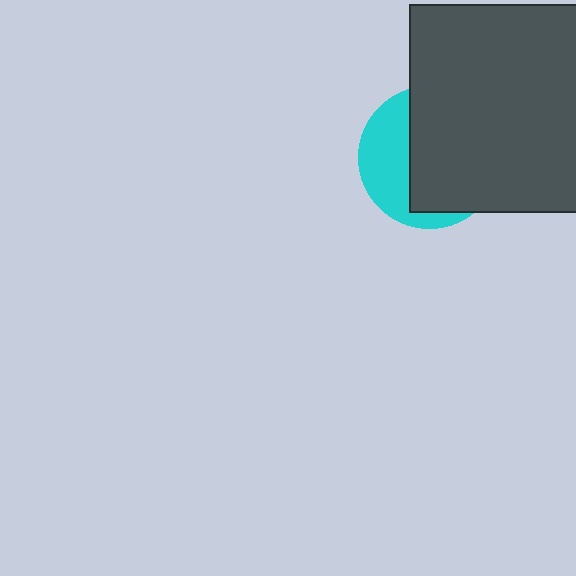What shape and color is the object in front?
The object in front is a dark gray square.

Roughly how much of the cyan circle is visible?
A small part of it is visible (roughly 37%).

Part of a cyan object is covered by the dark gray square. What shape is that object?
It is a circle.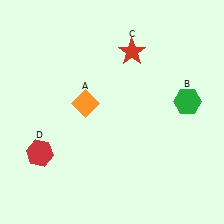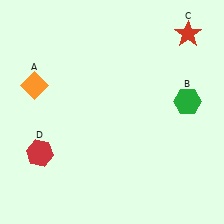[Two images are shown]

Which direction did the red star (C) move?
The red star (C) moved right.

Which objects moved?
The objects that moved are: the orange diamond (A), the red star (C).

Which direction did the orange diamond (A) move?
The orange diamond (A) moved left.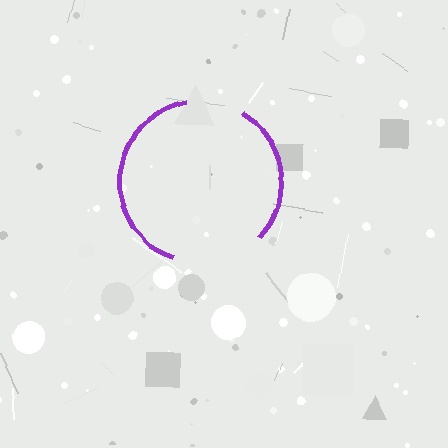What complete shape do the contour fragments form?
The contour fragments form a circle.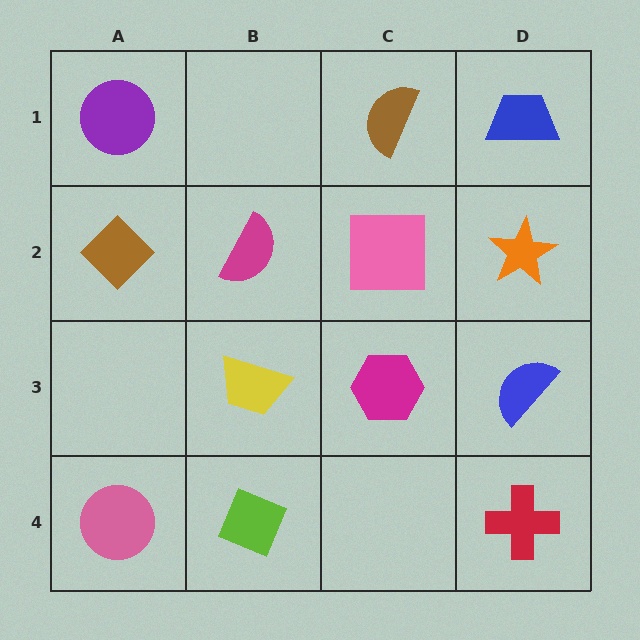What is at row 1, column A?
A purple circle.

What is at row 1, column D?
A blue trapezoid.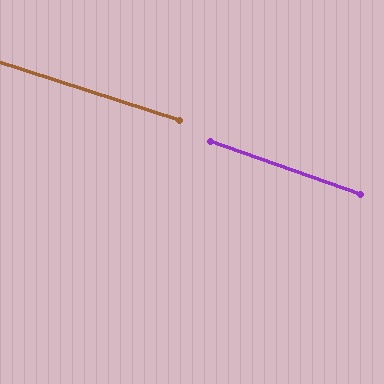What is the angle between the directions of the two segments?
Approximately 2 degrees.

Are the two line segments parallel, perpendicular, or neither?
Parallel — their directions differ by only 1.6°.